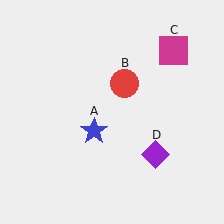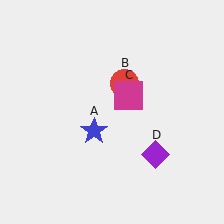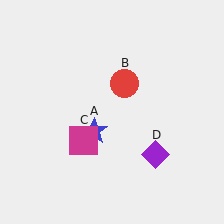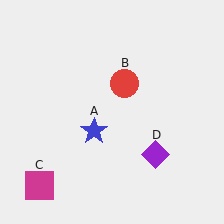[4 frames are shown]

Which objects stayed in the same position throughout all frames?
Blue star (object A) and red circle (object B) and purple diamond (object D) remained stationary.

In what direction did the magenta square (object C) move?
The magenta square (object C) moved down and to the left.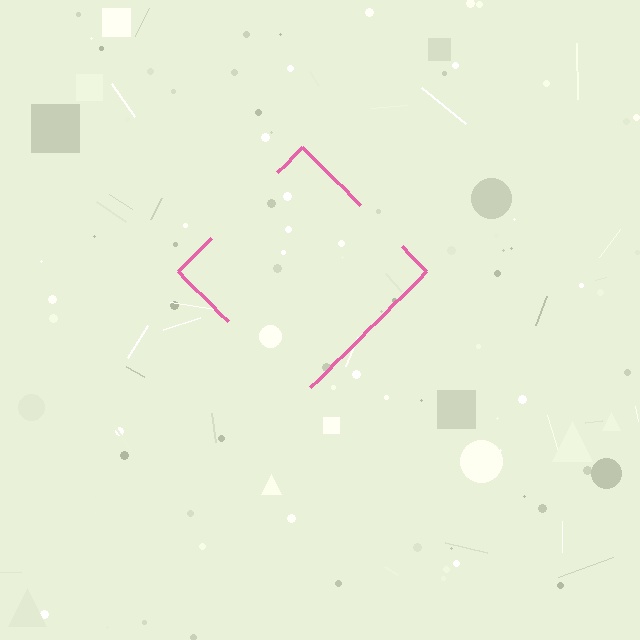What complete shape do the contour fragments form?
The contour fragments form a diamond.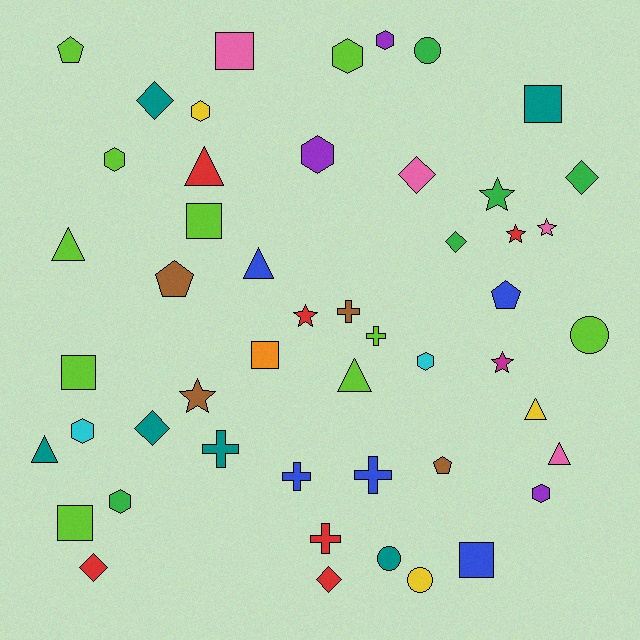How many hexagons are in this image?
There are 9 hexagons.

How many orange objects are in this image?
There is 1 orange object.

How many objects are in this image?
There are 50 objects.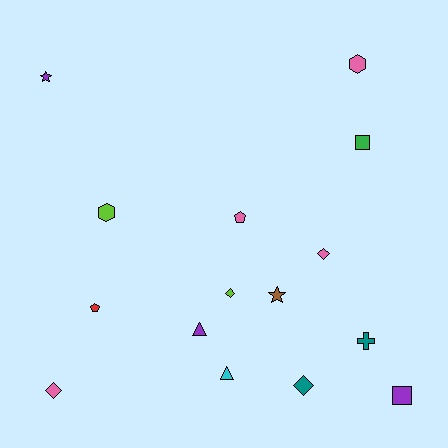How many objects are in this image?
There are 15 objects.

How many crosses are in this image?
There is 1 cross.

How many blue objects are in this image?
There are no blue objects.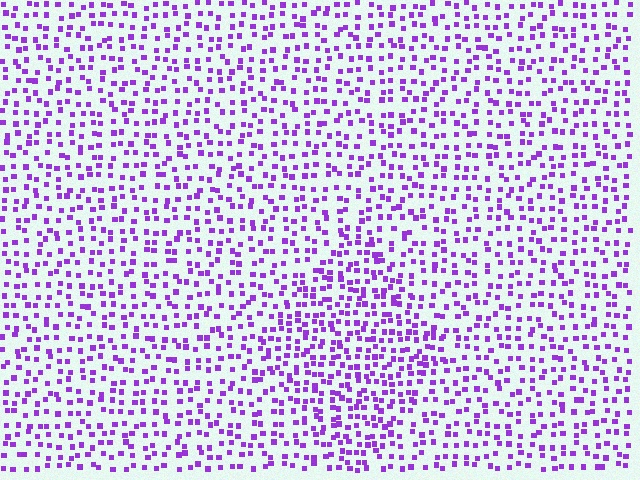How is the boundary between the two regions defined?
The boundary is defined by a change in element density (approximately 1.6x ratio). All elements are the same color, size, and shape.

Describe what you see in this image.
The image contains small purple elements arranged at two different densities. A diamond-shaped region is visible where the elements are more densely packed than the surrounding area.